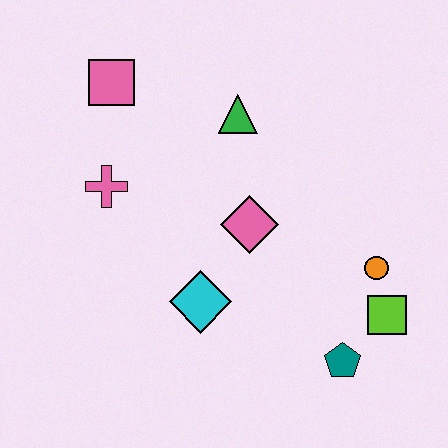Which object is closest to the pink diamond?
The cyan diamond is closest to the pink diamond.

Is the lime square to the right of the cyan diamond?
Yes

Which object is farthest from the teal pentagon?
The pink square is farthest from the teal pentagon.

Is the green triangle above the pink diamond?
Yes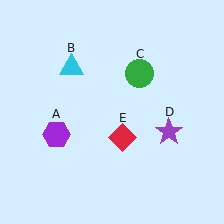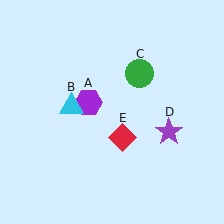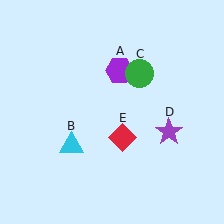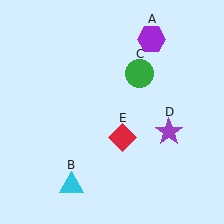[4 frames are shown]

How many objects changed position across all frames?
2 objects changed position: purple hexagon (object A), cyan triangle (object B).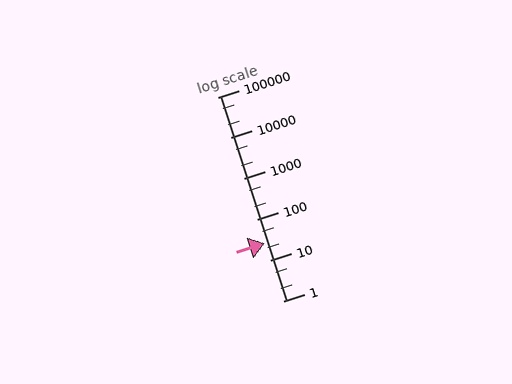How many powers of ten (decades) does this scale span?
The scale spans 5 decades, from 1 to 100000.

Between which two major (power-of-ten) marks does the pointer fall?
The pointer is between 10 and 100.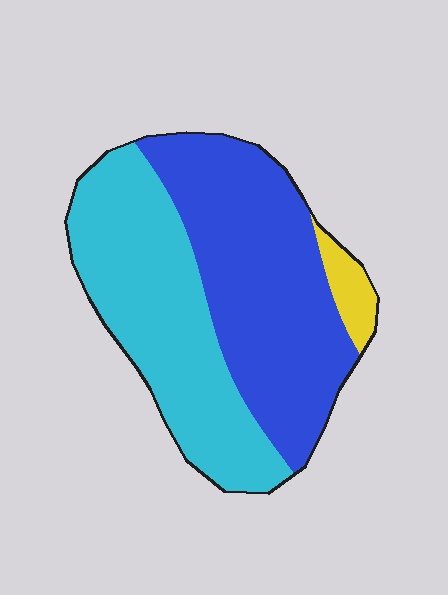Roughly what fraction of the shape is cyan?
Cyan takes up between a quarter and a half of the shape.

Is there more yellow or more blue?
Blue.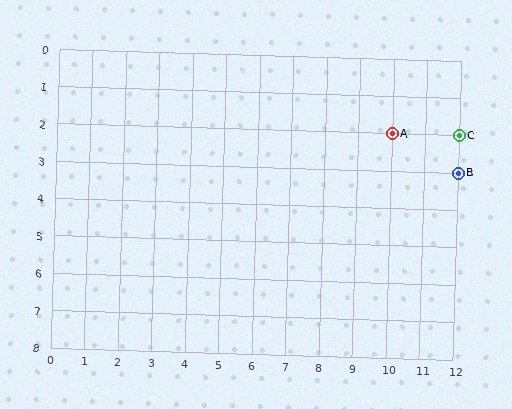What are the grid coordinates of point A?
Point A is at grid coordinates (10, 2).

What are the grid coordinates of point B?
Point B is at grid coordinates (12, 3).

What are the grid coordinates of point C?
Point C is at grid coordinates (12, 2).